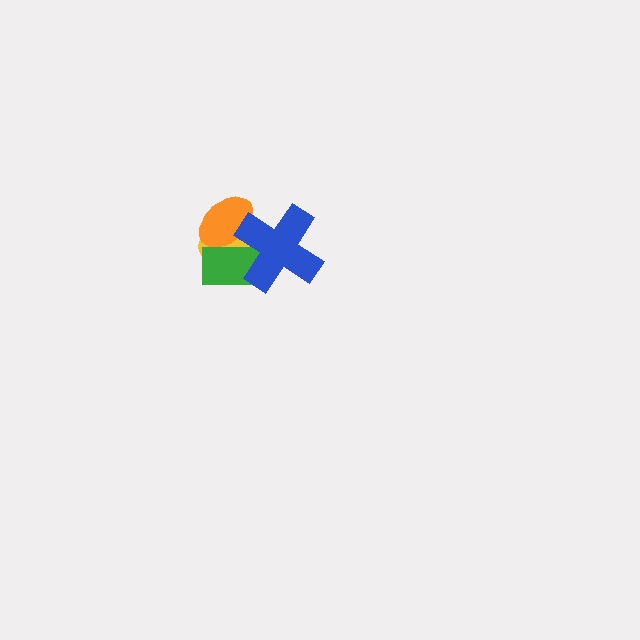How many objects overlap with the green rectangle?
3 objects overlap with the green rectangle.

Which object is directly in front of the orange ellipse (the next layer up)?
The green rectangle is directly in front of the orange ellipse.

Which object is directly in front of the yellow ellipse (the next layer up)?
The orange ellipse is directly in front of the yellow ellipse.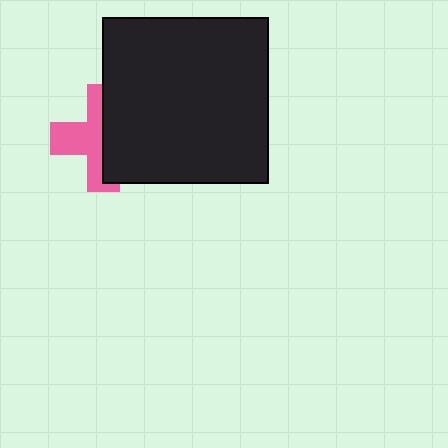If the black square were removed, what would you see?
You would see the complete pink cross.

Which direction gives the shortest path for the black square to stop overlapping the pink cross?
Moving right gives the shortest separation.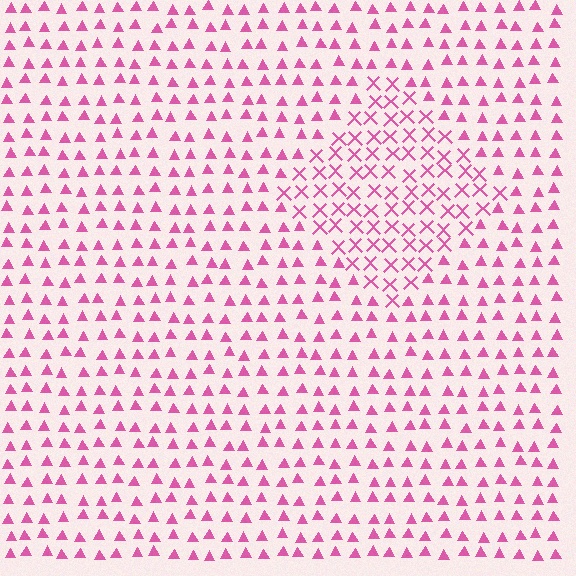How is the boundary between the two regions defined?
The boundary is defined by a change in element shape: X marks inside vs. triangles outside. All elements share the same color and spacing.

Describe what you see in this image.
The image is filled with small pink elements arranged in a uniform grid. A diamond-shaped region contains X marks, while the surrounding area contains triangles. The boundary is defined purely by the change in element shape.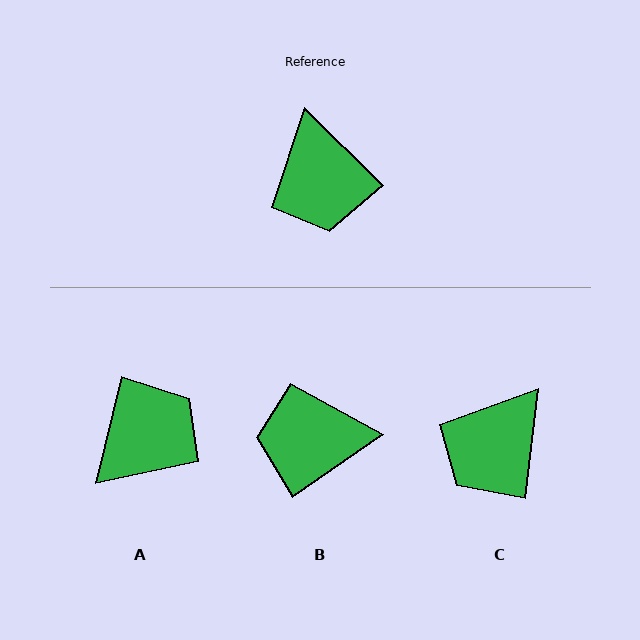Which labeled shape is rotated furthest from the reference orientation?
A, about 121 degrees away.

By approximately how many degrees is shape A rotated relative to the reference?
Approximately 121 degrees counter-clockwise.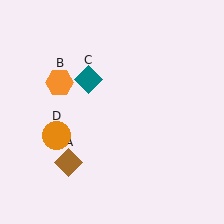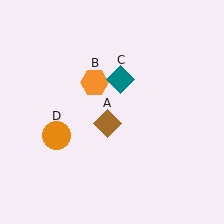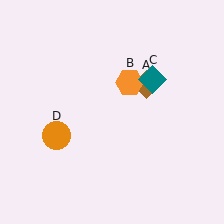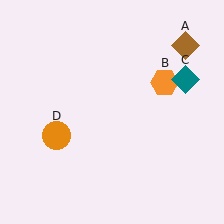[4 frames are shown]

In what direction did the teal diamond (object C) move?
The teal diamond (object C) moved right.